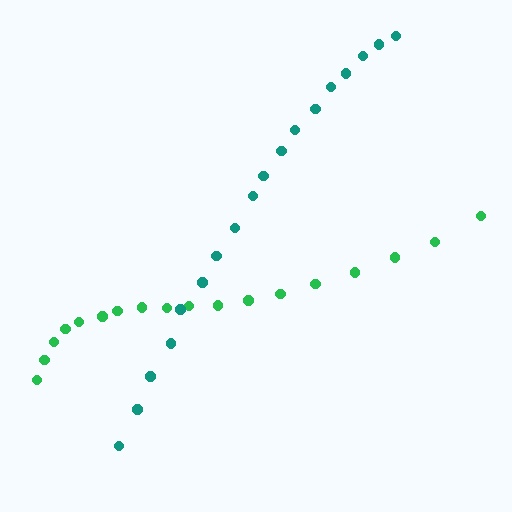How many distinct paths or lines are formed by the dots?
There are 2 distinct paths.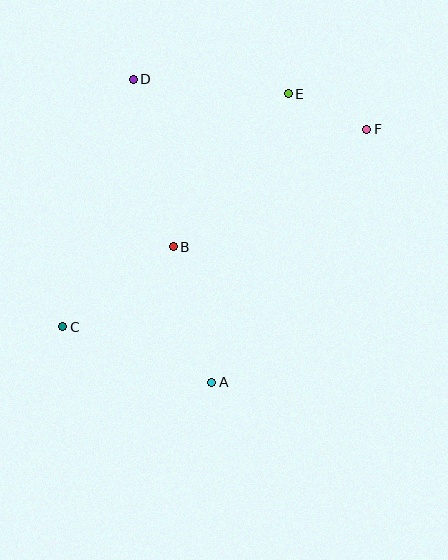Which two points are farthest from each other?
Points C and F are farthest from each other.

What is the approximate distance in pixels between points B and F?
The distance between B and F is approximately 226 pixels.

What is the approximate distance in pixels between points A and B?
The distance between A and B is approximately 141 pixels.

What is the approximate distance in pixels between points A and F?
The distance between A and F is approximately 297 pixels.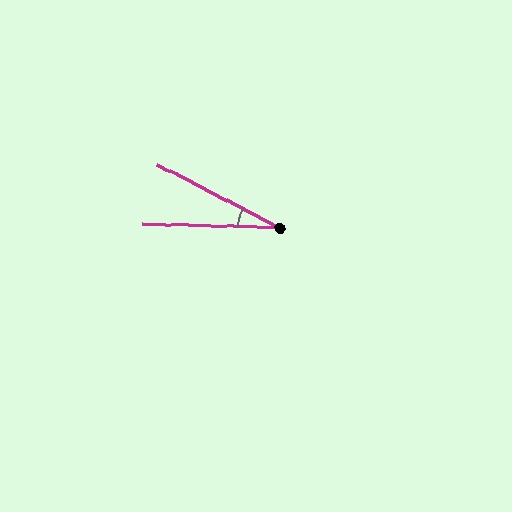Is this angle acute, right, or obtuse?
It is acute.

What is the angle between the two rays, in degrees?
Approximately 26 degrees.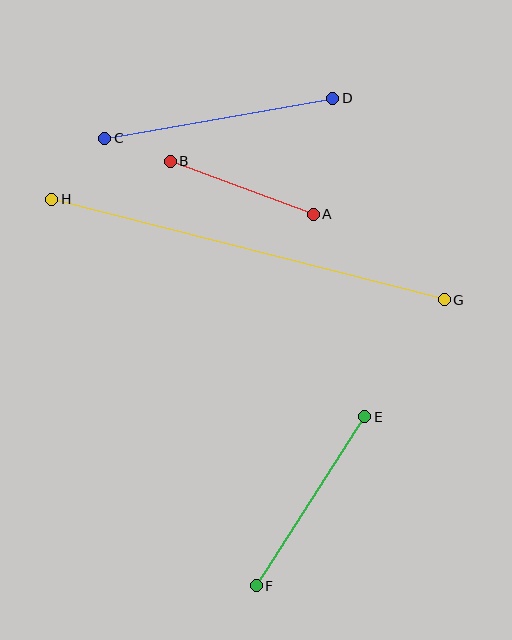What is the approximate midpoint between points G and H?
The midpoint is at approximately (248, 250) pixels.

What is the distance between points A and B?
The distance is approximately 153 pixels.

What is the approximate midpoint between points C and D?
The midpoint is at approximately (219, 118) pixels.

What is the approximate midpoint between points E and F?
The midpoint is at approximately (311, 501) pixels.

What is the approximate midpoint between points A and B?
The midpoint is at approximately (242, 188) pixels.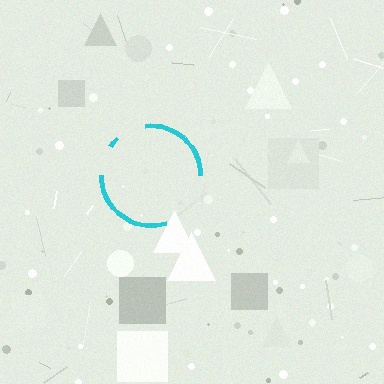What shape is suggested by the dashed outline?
The dashed outline suggests a circle.